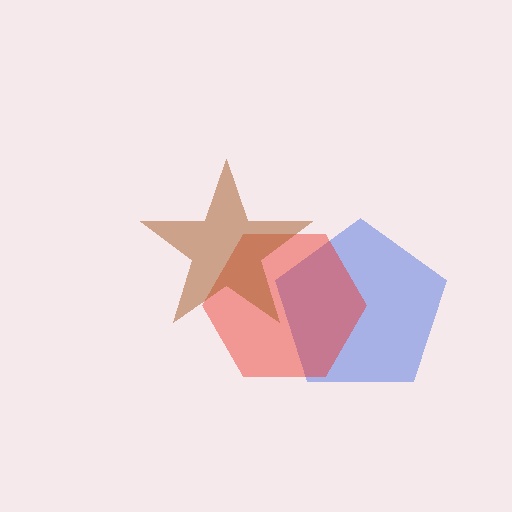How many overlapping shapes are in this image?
There are 3 overlapping shapes in the image.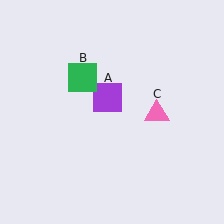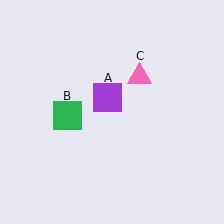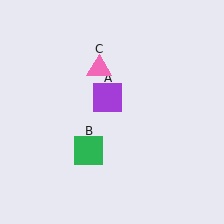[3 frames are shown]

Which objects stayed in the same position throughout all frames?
Purple square (object A) remained stationary.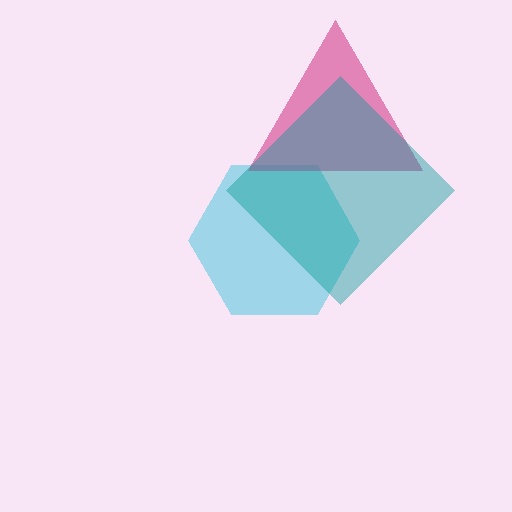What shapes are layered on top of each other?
The layered shapes are: a cyan hexagon, a magenta triangle, a teal diamond.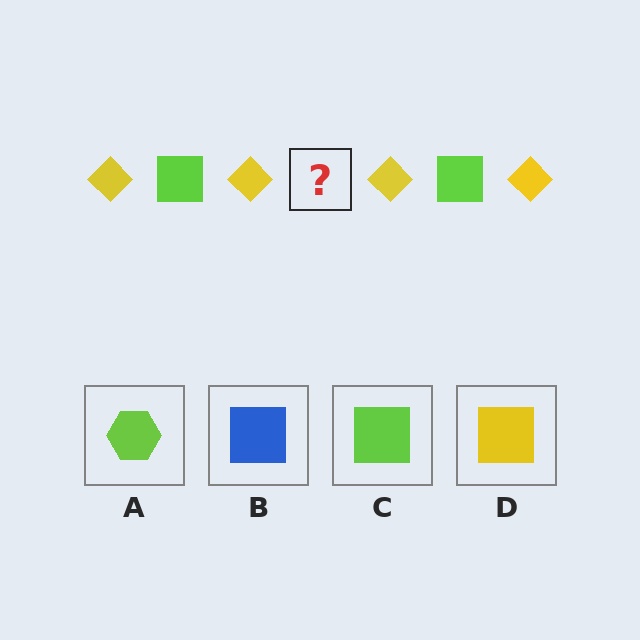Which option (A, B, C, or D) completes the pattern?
C.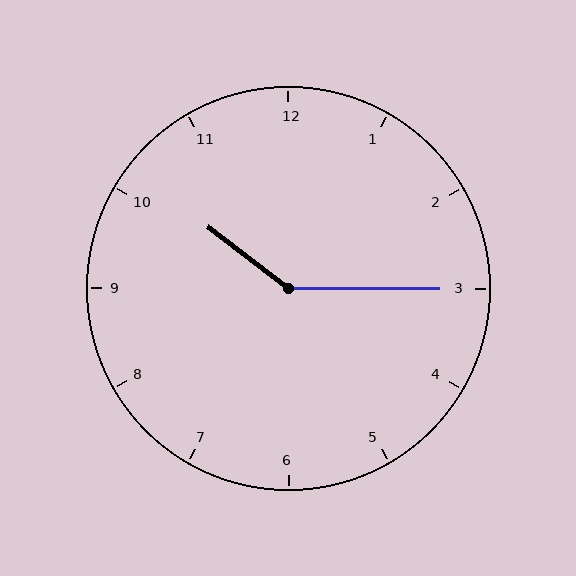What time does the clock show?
10:15.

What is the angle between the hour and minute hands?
Approximately 142 degrees.